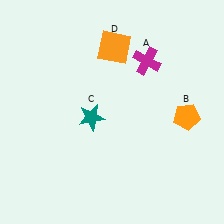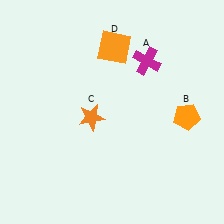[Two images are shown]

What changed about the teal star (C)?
In Image 1, C is teal. In Image 2, it changed to orange.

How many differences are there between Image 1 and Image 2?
There is 1 difference between the two images.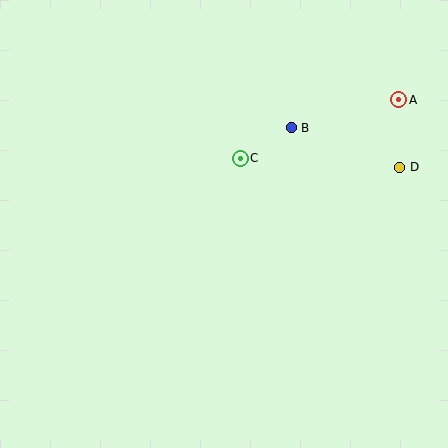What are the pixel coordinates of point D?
Point D is at (400, 167).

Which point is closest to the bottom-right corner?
Point D is closest to the bottom-right corner.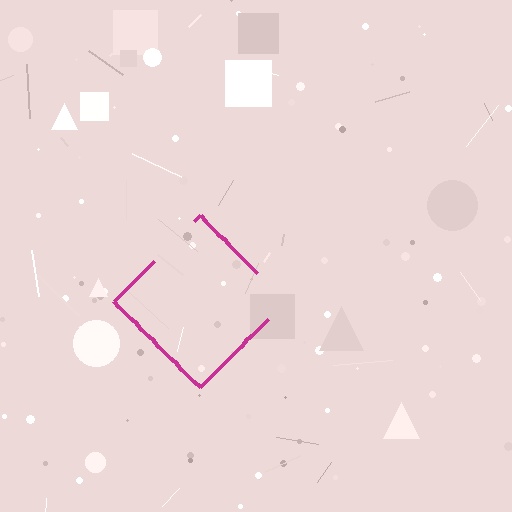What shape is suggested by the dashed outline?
The dashed outline suggests a diamond.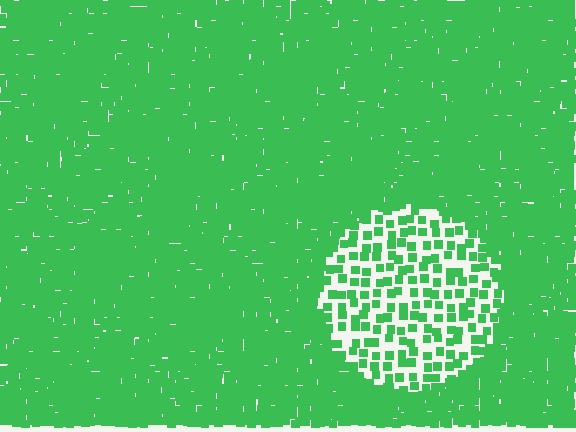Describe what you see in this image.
The image contains small green elements arranged at two different densities. A circle-shaped region is visible where the elements are less densely packed than the surrounding area.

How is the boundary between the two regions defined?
The boundary is defined by a change in element density (approximately 3.1x ratio). All elements are the same color, size, and shape.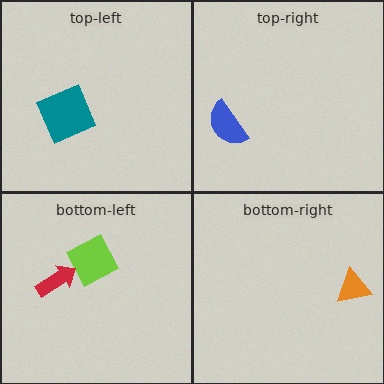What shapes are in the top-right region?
The blue semicircle.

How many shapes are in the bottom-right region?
1.